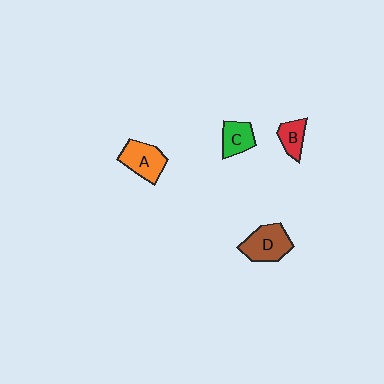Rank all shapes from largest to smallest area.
From largest to smallest: D (brown), A (orange), C (green), B (red).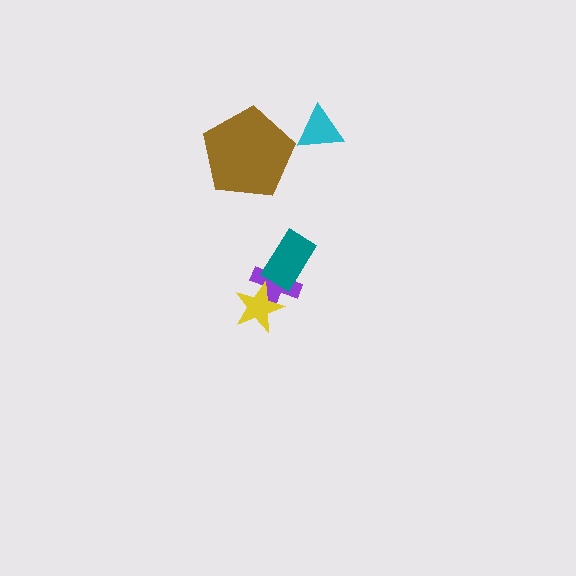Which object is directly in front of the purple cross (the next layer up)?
The teal rectangle is directly in front of the purple cross.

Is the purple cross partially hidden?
Yes, it is partially covered by another shape.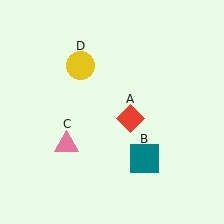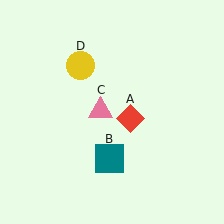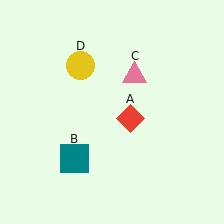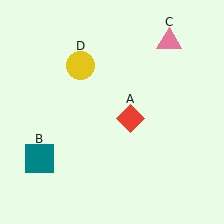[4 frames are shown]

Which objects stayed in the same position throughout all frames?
Red diamond (object A) and yellow circle (object D) remained stationary.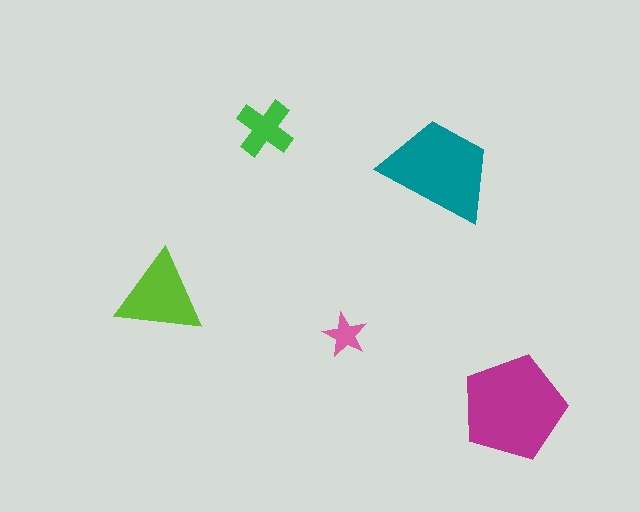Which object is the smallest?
The pink star.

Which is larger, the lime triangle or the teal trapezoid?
The teal trapezoid.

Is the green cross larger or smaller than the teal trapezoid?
Smaller.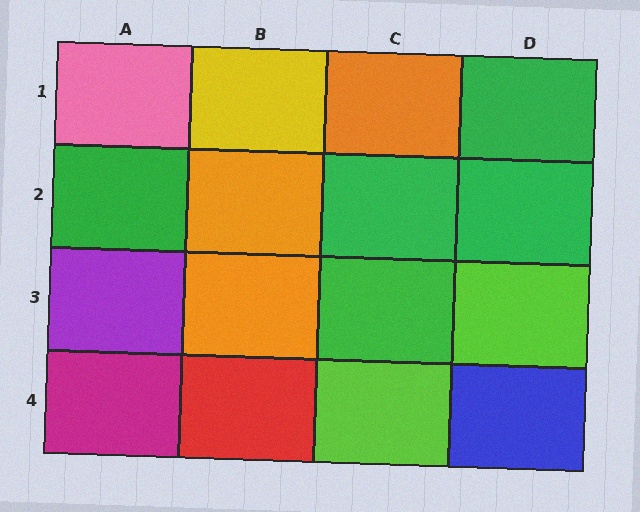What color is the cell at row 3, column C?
Green.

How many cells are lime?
2 cells are lime.